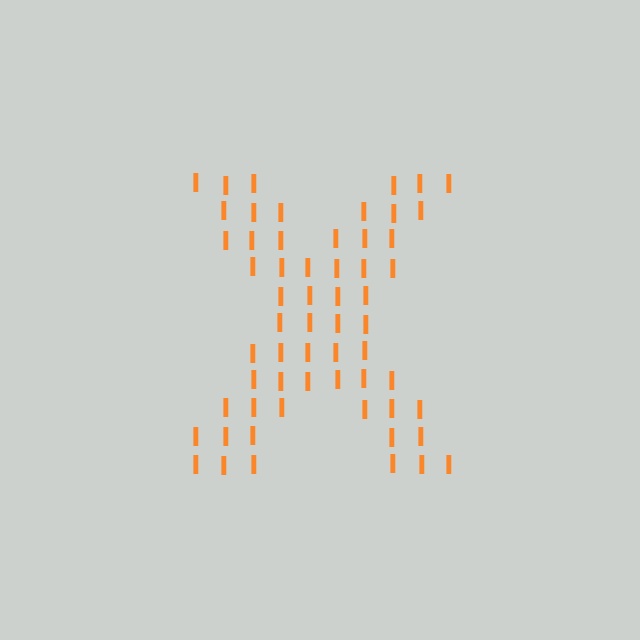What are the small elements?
The small elements are letter I's.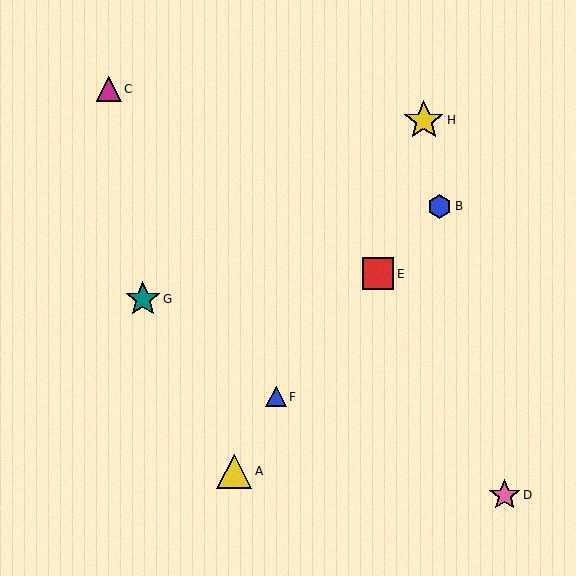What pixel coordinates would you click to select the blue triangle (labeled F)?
Click at (276, 397) to select the blue triangle F.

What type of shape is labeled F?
Shape F is a blue triangle.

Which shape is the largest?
The yellow star (labeled H) is the largest.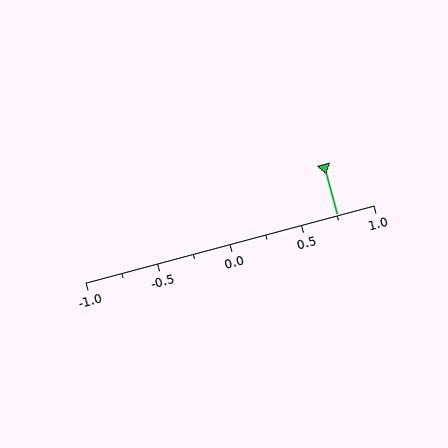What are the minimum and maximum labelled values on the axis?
The axis runs from -1.0 to 1.0.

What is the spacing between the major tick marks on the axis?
The major ticks are spaced 0.5 apart.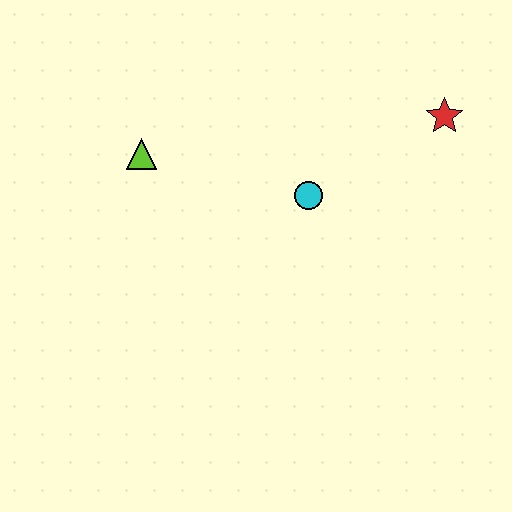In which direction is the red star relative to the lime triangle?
The red star is to the right of the lime triangle.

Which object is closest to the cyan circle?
The red star is closest to the cyan circle.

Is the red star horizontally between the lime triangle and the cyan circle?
No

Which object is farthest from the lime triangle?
The red star is farthest from the lime triangle.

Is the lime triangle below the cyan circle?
No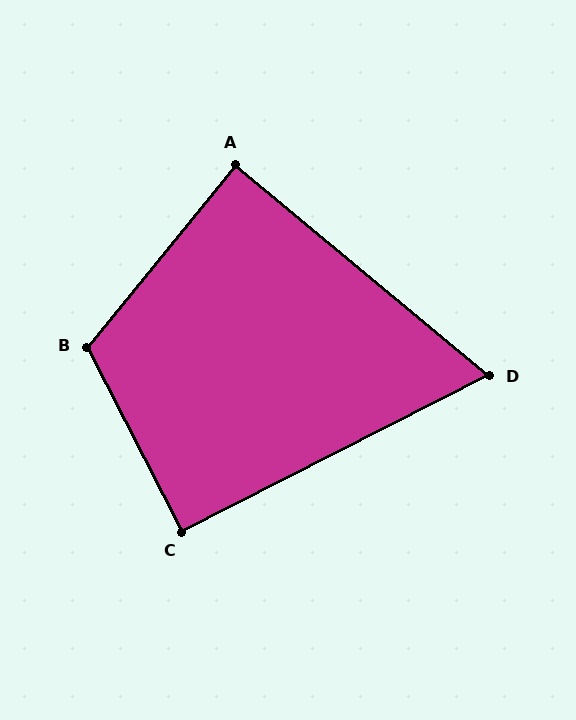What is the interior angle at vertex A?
Approximately 90 degrees (approximately right).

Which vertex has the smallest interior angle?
D, at approximately 67 degrees.